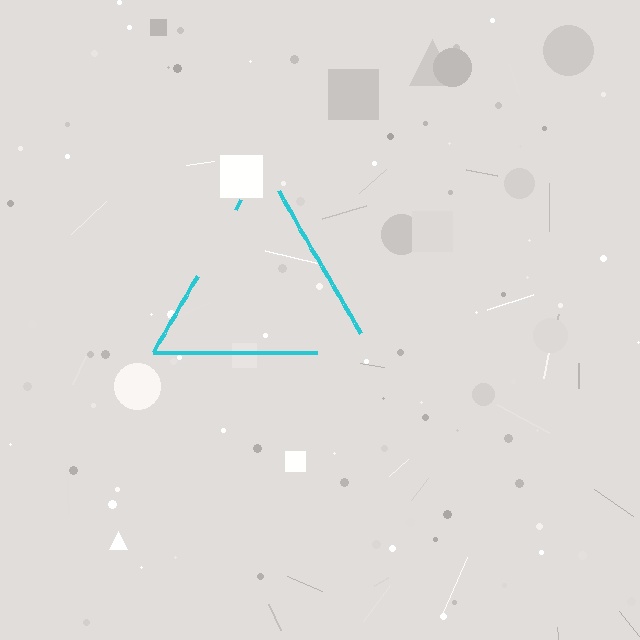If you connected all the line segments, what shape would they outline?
They would outline a triangle.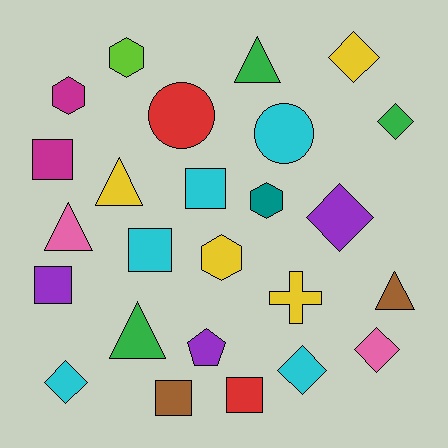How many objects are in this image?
There are 25 objects.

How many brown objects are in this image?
There are 2 brown objects.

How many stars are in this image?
There are no stars.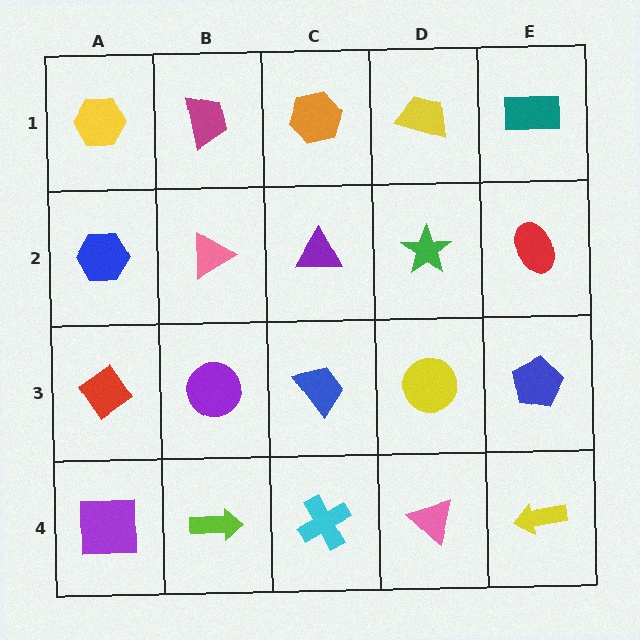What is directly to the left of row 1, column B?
A yellow hexagon.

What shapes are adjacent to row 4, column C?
A blue trapezoid (row 3, column C), a lime arrow (row 4, column B), a pink triangle (row 4, column D).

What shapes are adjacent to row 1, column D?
A green star (row 2, column D), an orange hexagon (row 1, column C), a teal rectangle (row 1, column E).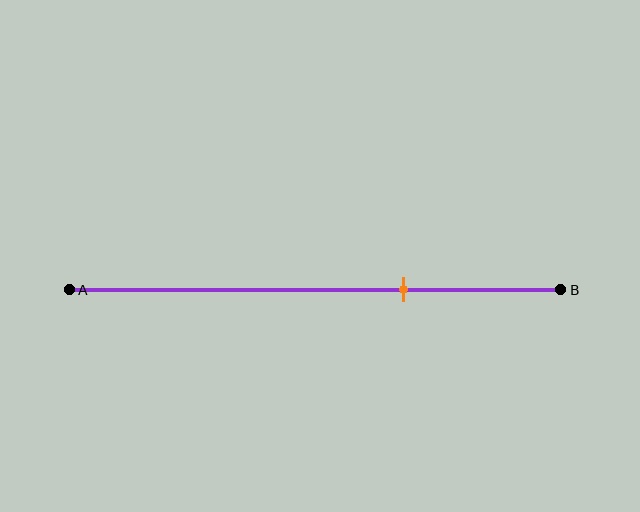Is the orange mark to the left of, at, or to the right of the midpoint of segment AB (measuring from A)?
The orange mark is to the right of the midpoint of segment AB.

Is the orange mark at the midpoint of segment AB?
No, the mark is at about 70% from A, not at the 50% midpoint.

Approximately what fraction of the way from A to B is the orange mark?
The orange mark is approximately 70% of the way from A to B.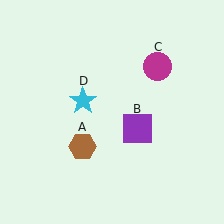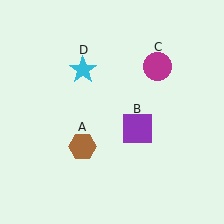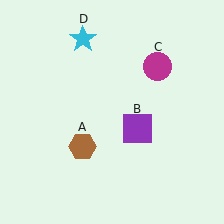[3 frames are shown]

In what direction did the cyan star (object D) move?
The cyan star (object D) moved up.